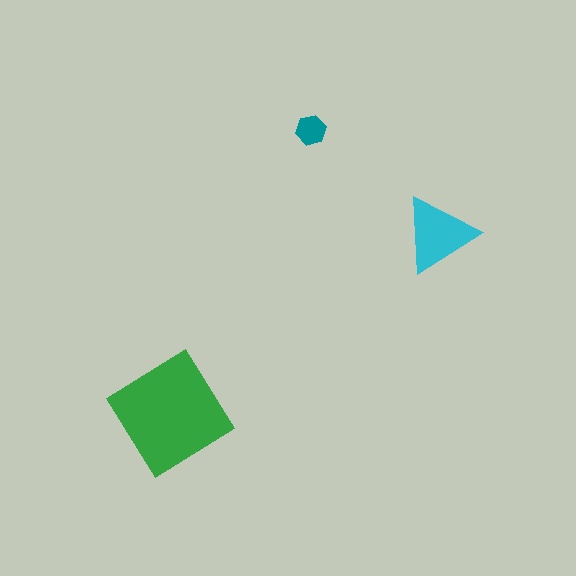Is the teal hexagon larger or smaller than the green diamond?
Smaller.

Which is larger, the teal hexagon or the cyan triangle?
The cyan triangle.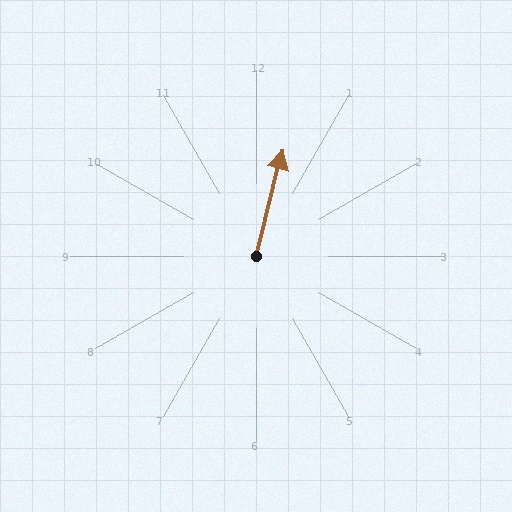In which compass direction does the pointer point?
North.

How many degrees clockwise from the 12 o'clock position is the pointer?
Approximately 14 degrees.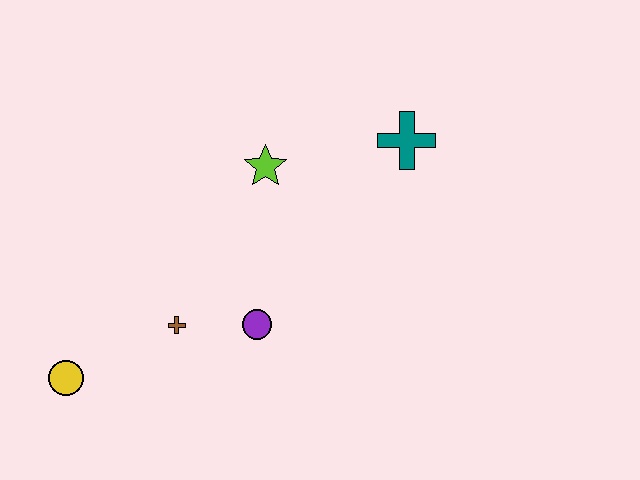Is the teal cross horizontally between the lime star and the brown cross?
No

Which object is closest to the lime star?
The teal cross is closest to the lime star.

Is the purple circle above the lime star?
No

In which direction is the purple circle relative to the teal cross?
The purple circle is below the teal cross.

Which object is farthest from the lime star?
The yellow circle is farthest from the lime star.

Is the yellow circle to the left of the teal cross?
Yes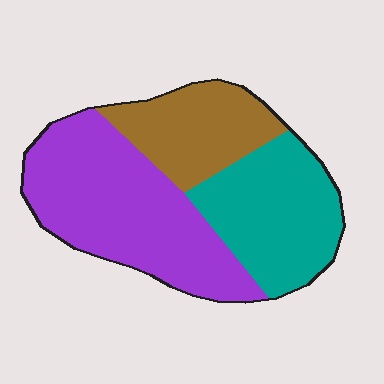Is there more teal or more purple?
Purple.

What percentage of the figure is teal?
Teal covers 31% of the figure.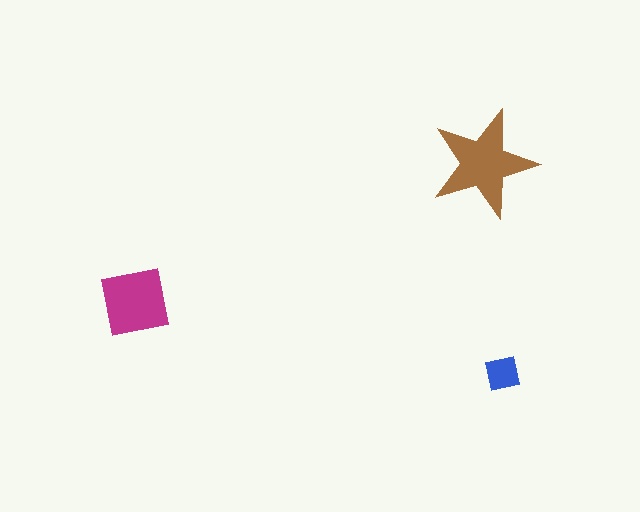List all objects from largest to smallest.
The brown star, the magenta square, the blue square.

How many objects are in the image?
There are 3 objects in the image.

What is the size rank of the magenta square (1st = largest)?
2nd.